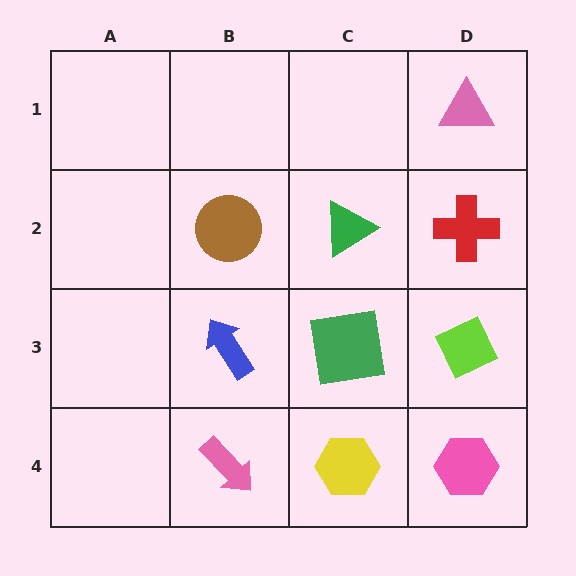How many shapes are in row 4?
3 shapes.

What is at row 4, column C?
A yellow hexagon.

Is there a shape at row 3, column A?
No, that cell is empty.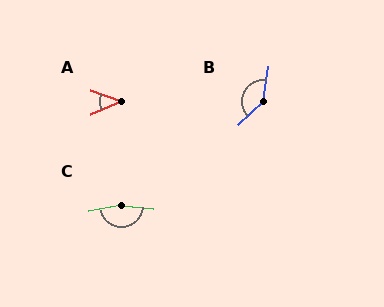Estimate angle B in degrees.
Approximately 141 degrees.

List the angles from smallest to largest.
A (43°), B (141°), C (163°).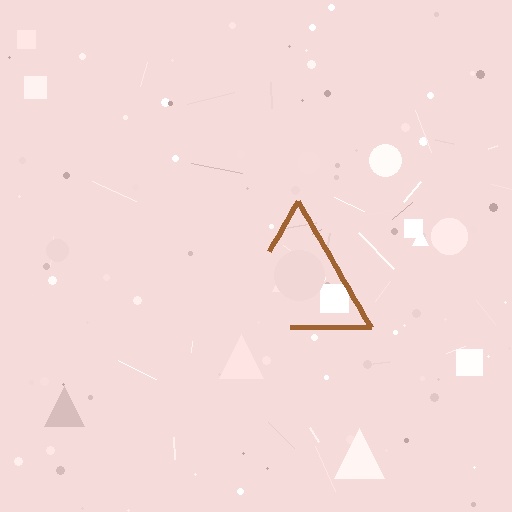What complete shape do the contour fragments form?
The contour fragments form a triangle.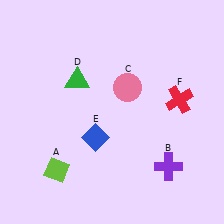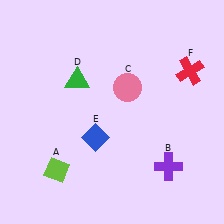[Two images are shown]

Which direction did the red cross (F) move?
The red cross (F) moved up.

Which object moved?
The red cross (F) moved up.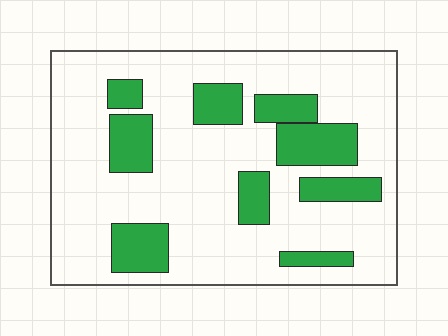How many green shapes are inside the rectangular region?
9.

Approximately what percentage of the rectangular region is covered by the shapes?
Approximately 25%.